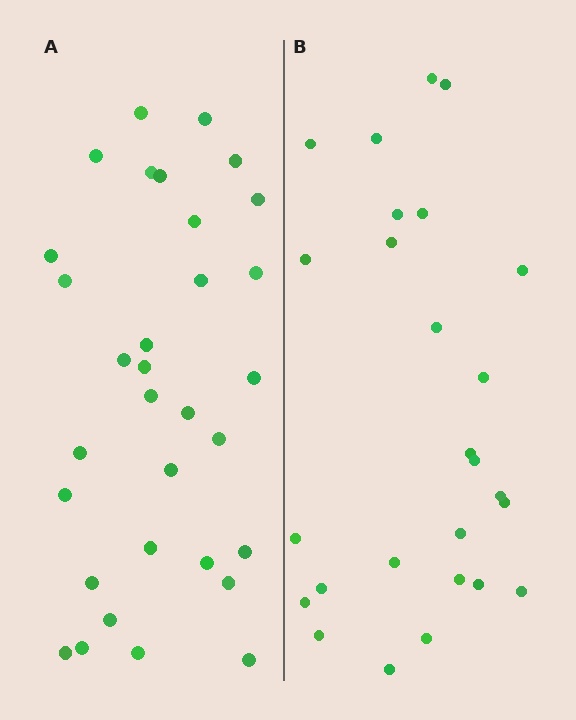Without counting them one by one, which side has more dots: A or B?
Region A (the left region) has more dots.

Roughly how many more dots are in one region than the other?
Region A has about 6 more dots than region B.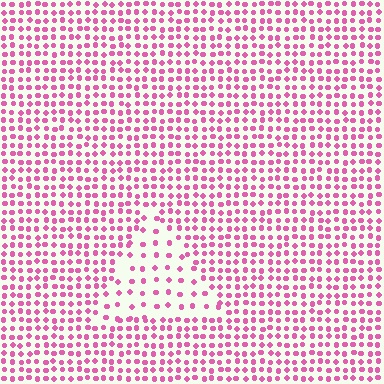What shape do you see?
I see a triangle.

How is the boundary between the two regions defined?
The boundary is defined by a change in element density (approximately 2.3x ratio). All elements are the same color, size, and shape.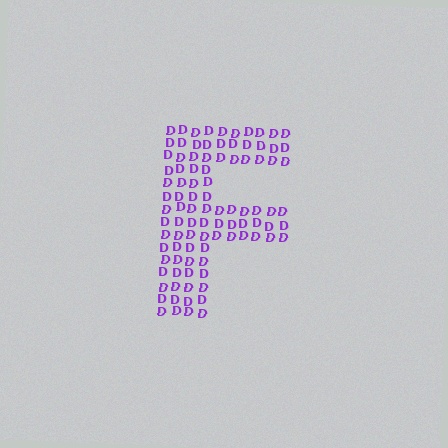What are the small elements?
The small elements are letter D's.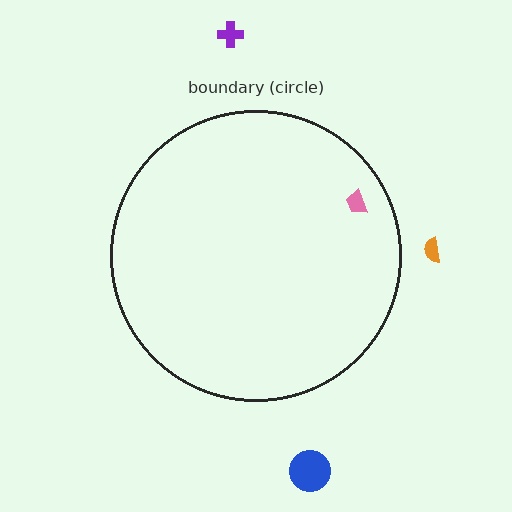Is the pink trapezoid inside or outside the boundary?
Inside.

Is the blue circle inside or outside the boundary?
Outside.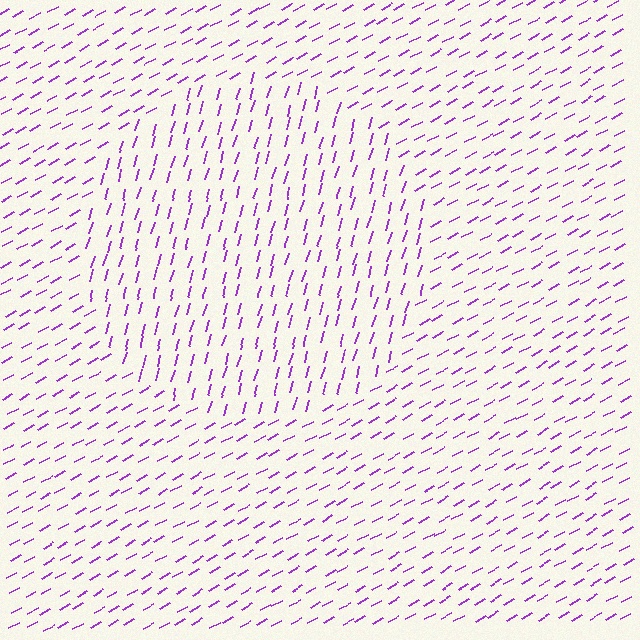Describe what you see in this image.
The image is filled with small purple line segments. A circle region in the image has lines oriented differently from the surrounding lines, creating a visible texture boundary.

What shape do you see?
I see a circle.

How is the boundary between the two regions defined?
The boundary is defined purely by a change in line orientation (approximately 45 degrees difference). All lines are the same color and thickness.